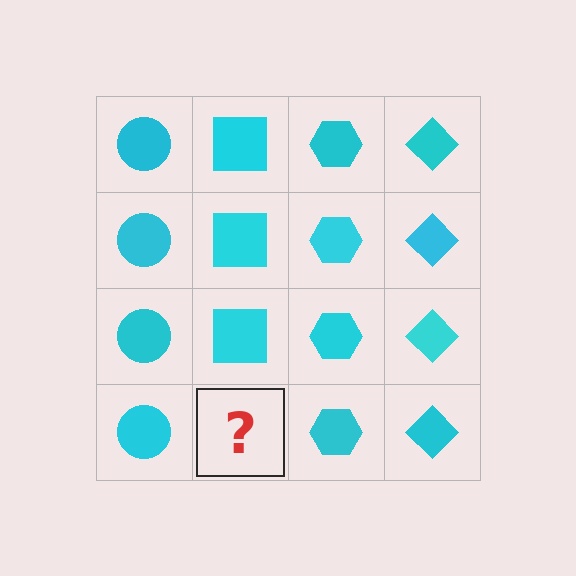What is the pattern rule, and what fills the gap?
The rule is that each column has a consistent shape. The gap should be filled with a cyan square.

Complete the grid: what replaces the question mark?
The question mark should be replaced with a cyan square.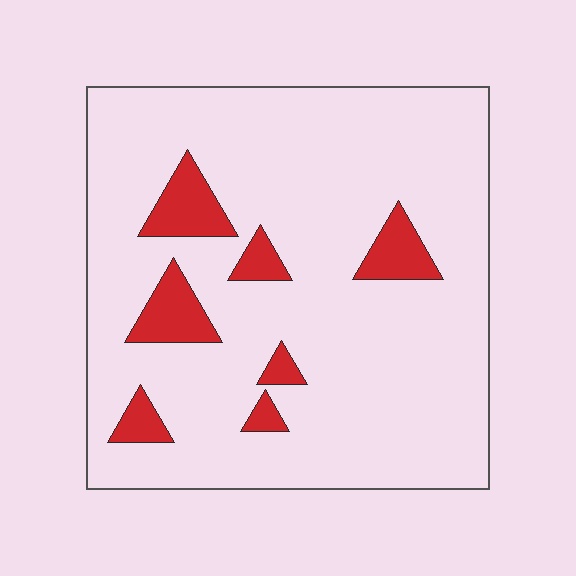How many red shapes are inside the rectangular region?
7.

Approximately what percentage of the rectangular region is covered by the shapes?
Approximately 10%.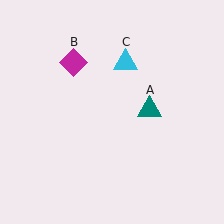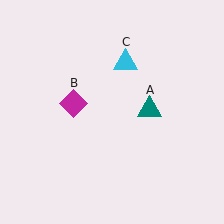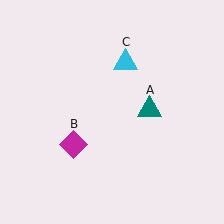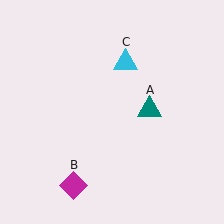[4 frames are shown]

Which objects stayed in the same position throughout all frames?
Teal triangle (object A) and cyan triangle (object C) remained stationary.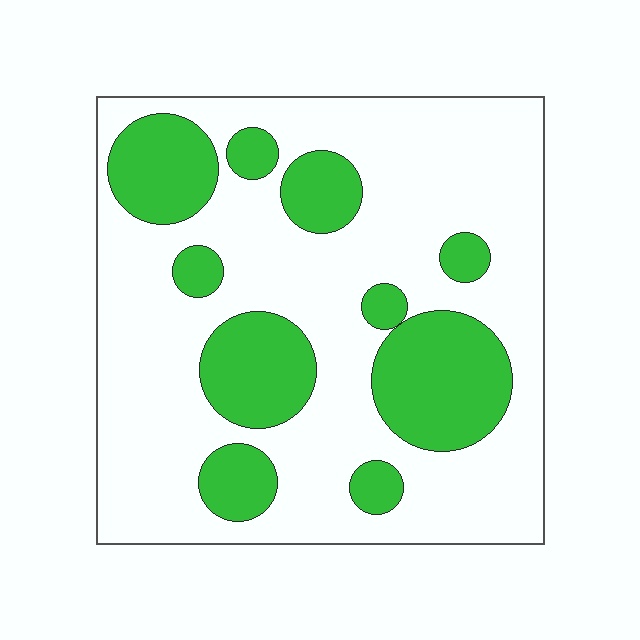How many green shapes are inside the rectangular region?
10.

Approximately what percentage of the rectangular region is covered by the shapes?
Approximately 30%.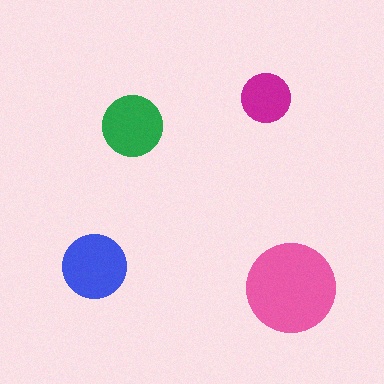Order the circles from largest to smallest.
the pink one, the blue one, the green one, the magenta one.